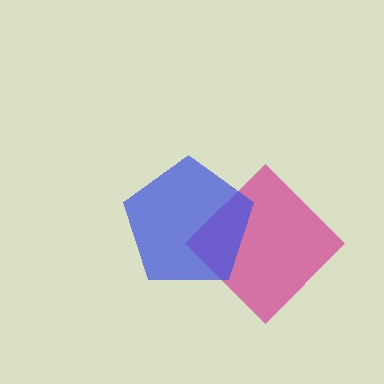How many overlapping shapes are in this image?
There are 2 overlapping shapes in the image.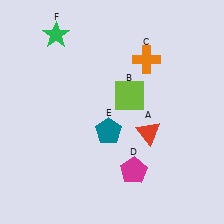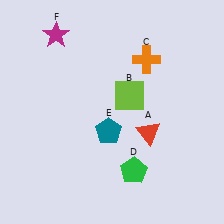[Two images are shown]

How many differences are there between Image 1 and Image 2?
There are 2 differences between the two images.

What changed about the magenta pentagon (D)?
In Image 1, D is magenta. In Image 2, it changed to green.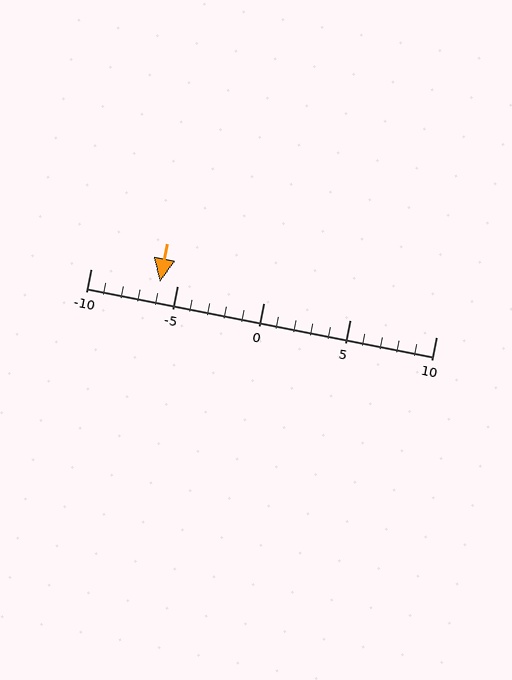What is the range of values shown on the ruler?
The ruler shows values from -10 to 10.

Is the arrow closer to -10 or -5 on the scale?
The arrow is closer to -5.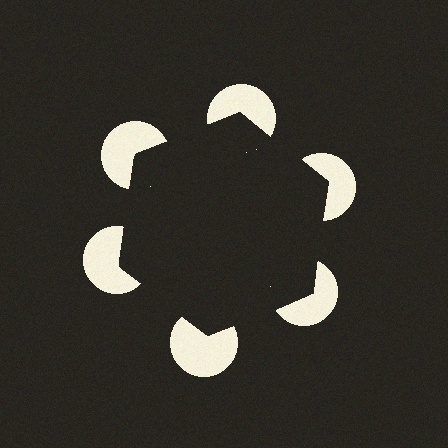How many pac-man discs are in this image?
There are 6 — one at each vertex of the illusory hexagon.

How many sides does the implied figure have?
6 sides.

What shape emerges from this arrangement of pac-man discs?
An illusory hexagon — its edges are inferred from the aligned wedge cuts in the pac-man discs, not physically drawn.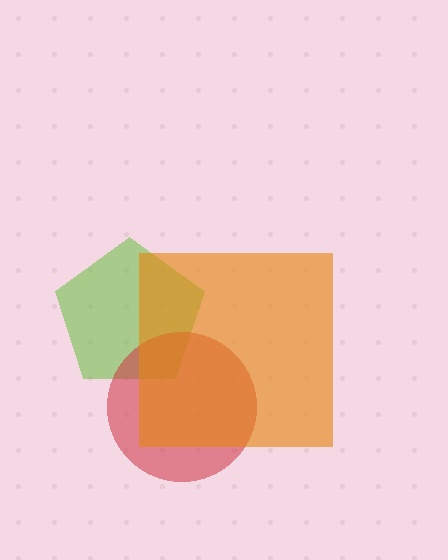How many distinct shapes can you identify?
There are 3 distinct shapes: a lime pentagon, a red circle, an orange square.